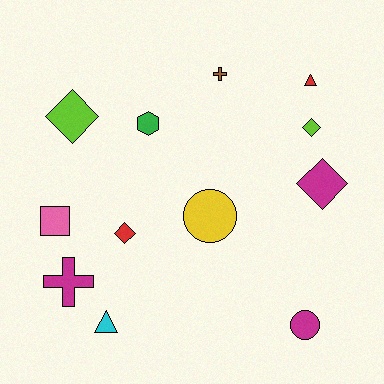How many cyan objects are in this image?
There is 1 cyan object.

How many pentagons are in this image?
There are no pentagons.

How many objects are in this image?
There are 12 objects.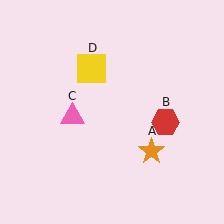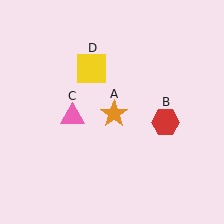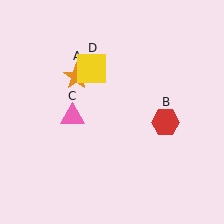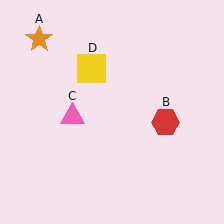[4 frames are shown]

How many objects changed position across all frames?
1 object changed position: orange star (object A).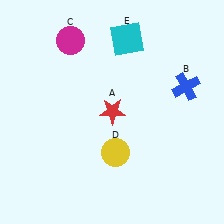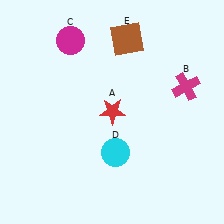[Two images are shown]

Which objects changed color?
B changed from blue to magenta. D changed from yellow to cyan. E changed from cyan to brown.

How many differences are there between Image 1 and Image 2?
There are 3 differences between the two images.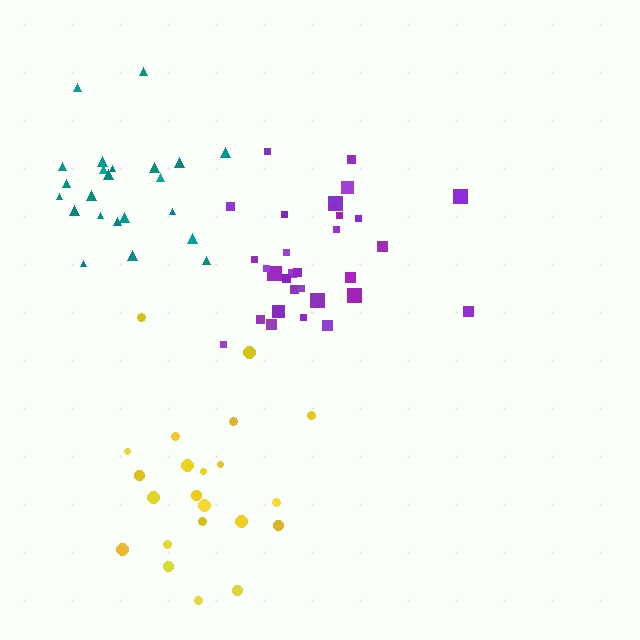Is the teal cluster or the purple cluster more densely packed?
Purple.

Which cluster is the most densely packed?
Purple.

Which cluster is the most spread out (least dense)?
Yellow.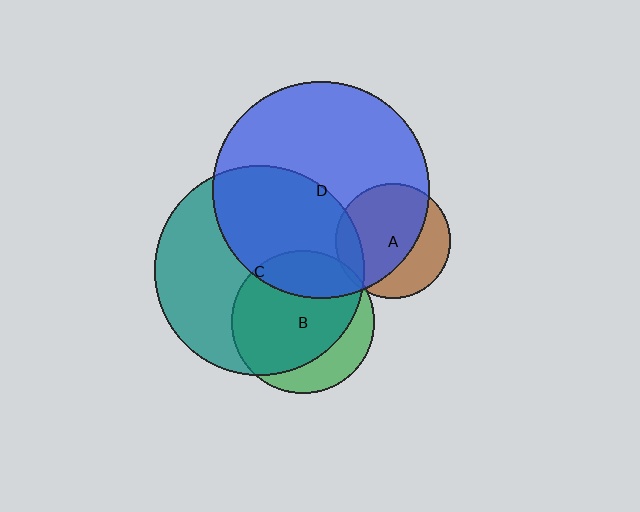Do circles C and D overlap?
Yes.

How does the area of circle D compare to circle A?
Approximately 3.5 times.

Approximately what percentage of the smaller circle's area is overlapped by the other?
Approximately 45%.